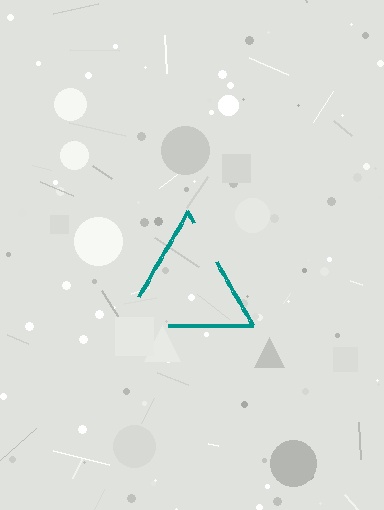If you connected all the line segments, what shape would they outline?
They would outline a triangle.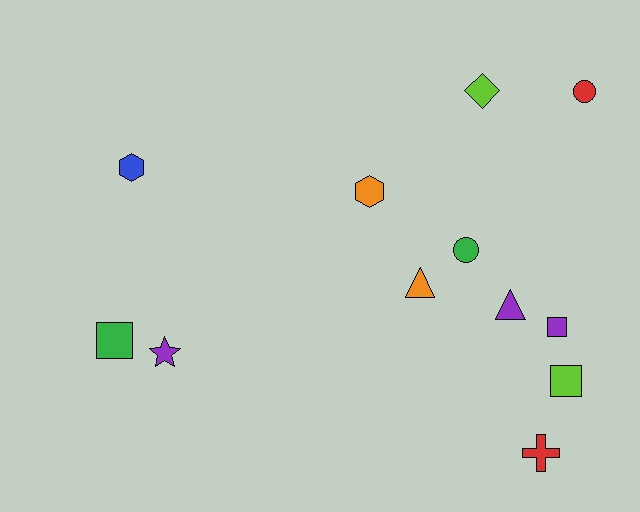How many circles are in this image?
There are 2 circles.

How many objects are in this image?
There are 12 objects.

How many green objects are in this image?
There are 2 green objects.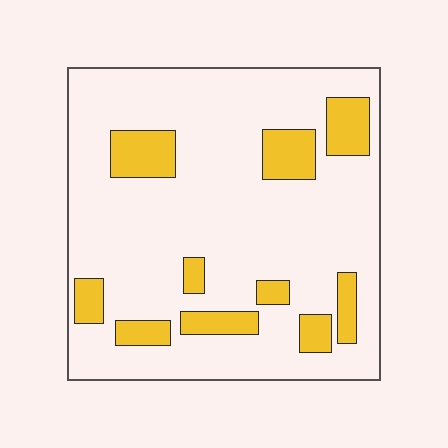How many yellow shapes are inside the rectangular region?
10.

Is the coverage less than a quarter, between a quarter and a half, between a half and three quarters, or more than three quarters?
Less than a quarter.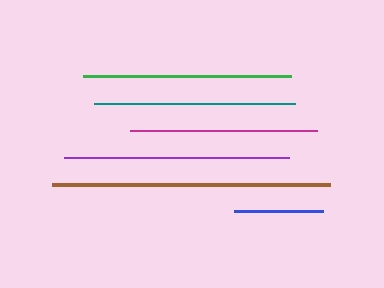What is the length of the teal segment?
The teal segment is approximately 201 pixels long.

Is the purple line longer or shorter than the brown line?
The brown line is longer than the purple line.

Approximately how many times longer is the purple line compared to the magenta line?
The purple line is approximately 1.2 times the length of the magenta line.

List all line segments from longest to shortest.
From longest to shortest: brown, purple, green, teal, magenta, blue.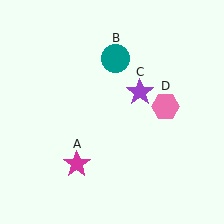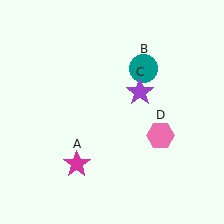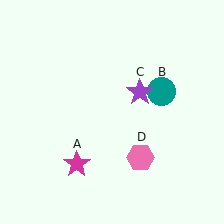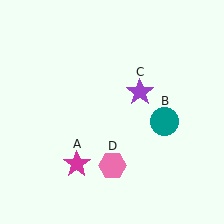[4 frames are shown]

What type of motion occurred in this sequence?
The teal circle (object B), pink hexagon (object D) rotated clockwise around the center of the scene.